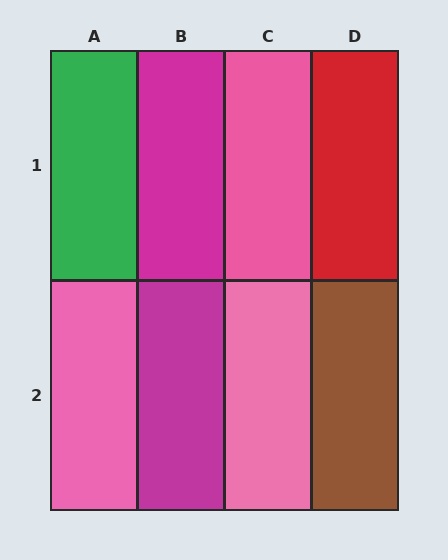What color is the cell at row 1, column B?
Magenta.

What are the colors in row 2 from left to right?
Pink, magenta, pink, brown.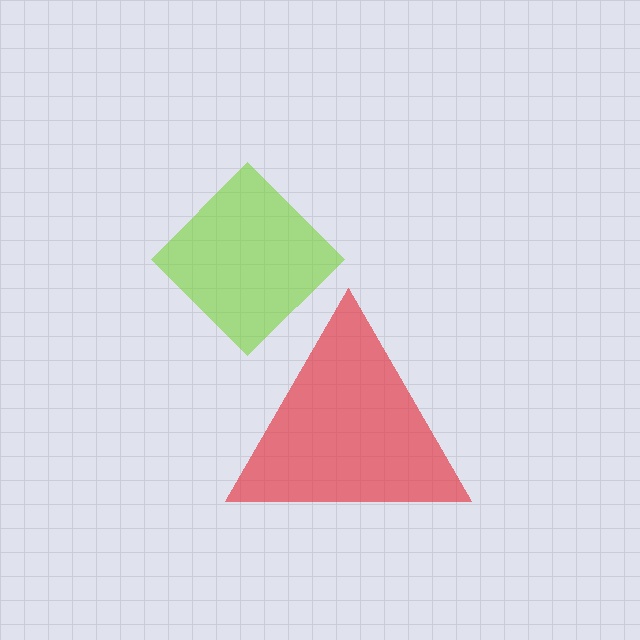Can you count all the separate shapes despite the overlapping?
Yes, there are 2 separate shapes.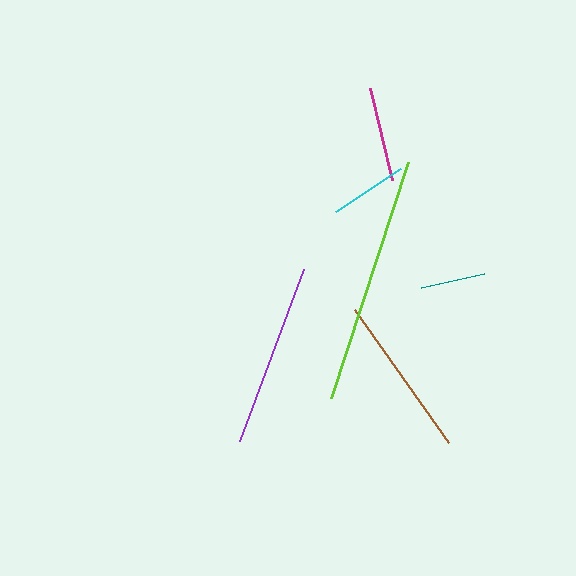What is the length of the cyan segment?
The cyan segment is approximately 78 pixels long.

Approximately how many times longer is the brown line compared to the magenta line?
The brown line is approximately 1.7 times the length of the magenta line.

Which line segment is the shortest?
The teal line is the shortest at approximately 65 pixels.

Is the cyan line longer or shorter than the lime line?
The lime line is longer than the cyan line.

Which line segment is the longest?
The lime line is the longest at approximately 248 pixels.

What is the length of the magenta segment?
The magenta segment is approximately 94 pixels long.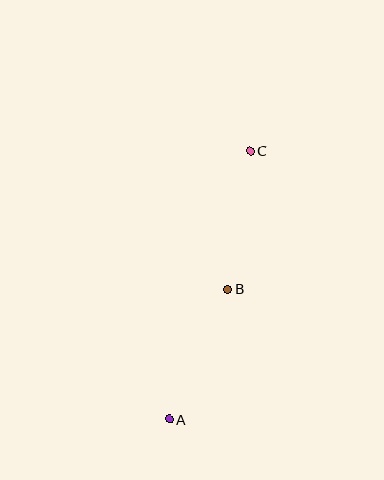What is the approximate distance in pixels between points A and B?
The distance between A and B is approximately 142 pixels.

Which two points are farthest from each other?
Points A and C are farthest from each other.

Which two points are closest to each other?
Points B and C are closest to each other.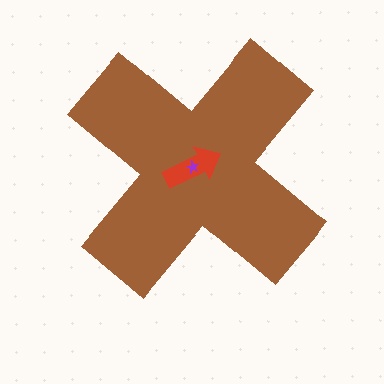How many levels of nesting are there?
3.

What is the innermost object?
The purple star.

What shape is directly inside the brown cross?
The red arrow.